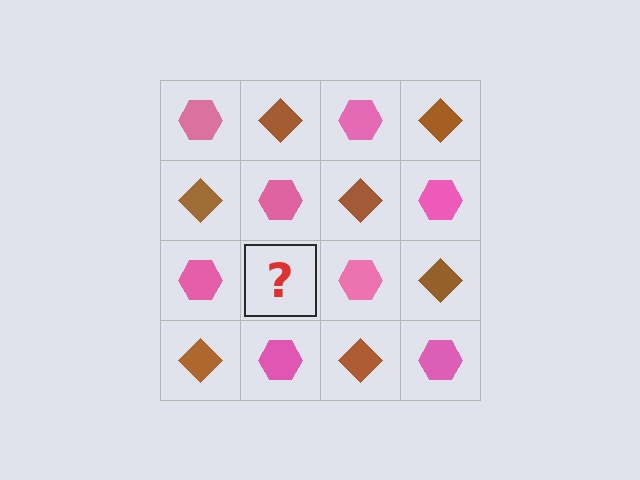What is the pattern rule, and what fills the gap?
The rule is that it alternates pink hexagon and brown diamond in a checkerboard pattern. The gap should be filled with a brown diamond.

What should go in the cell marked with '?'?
The missing cell should contain a brown diamond.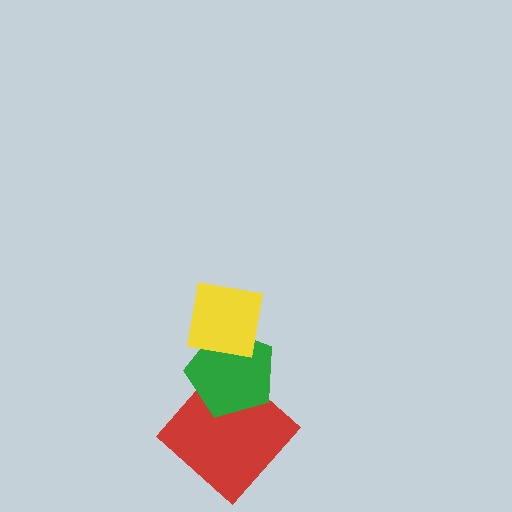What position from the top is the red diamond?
The red diamond is 3rd from the top.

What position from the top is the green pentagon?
The green pentagon is 2nd from the top.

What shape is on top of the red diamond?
The green pentagon is on top of the red diamond.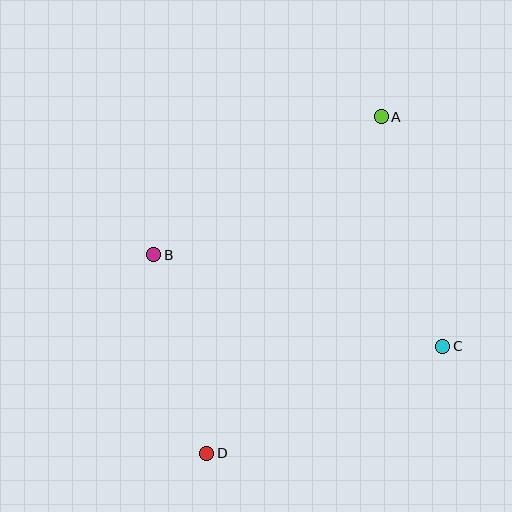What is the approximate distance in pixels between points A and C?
The distance between A and C is approximately 238 pixels.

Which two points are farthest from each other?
Points A and D are farthest from each other.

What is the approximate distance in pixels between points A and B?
The distance between A and B is approximately 266 pixels.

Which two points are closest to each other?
Points B and D are closest to each other.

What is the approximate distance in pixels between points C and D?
The distance between C and D is approximately 259 pixels.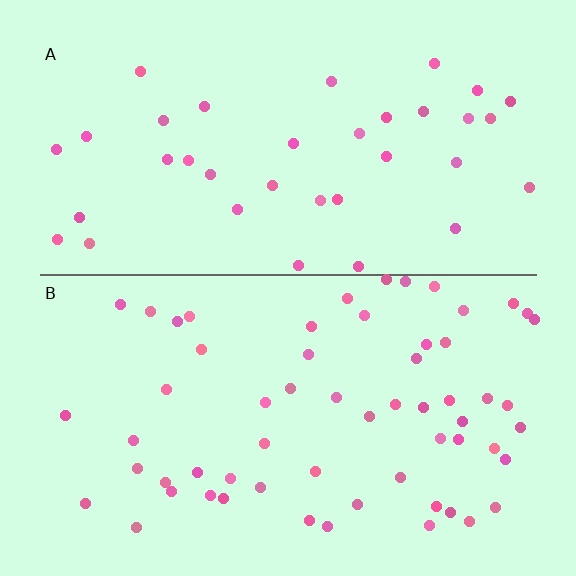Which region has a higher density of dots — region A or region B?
B (the bottom).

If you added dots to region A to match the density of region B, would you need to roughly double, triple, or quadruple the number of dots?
Approximately double.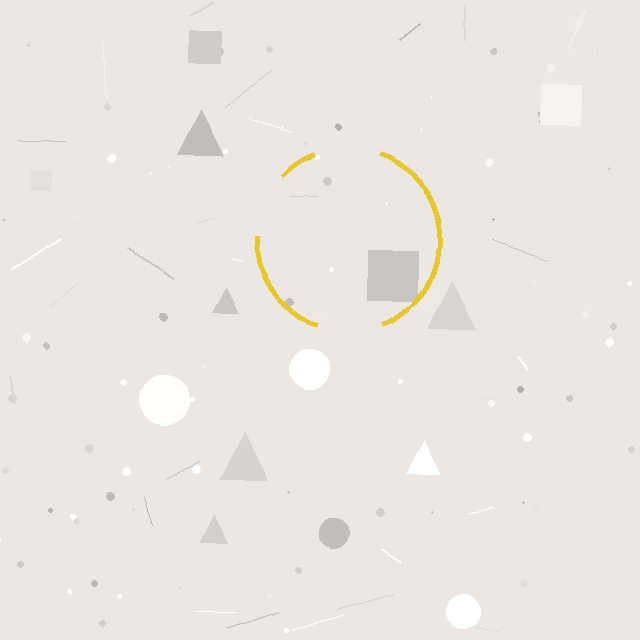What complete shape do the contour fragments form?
The contour fragments form a circle.